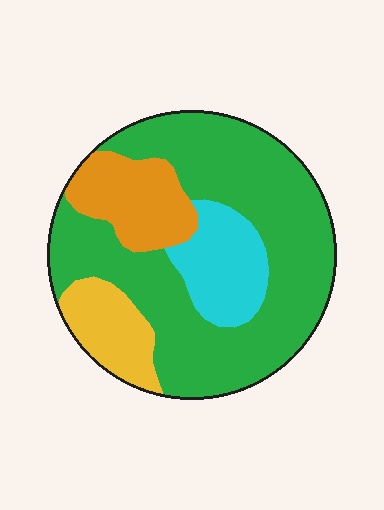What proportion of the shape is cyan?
Cyan covers around 15% of the shape.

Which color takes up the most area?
Green, at roughly 60%.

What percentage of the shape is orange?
Orange takes up about one eighth (1/8) of the shape.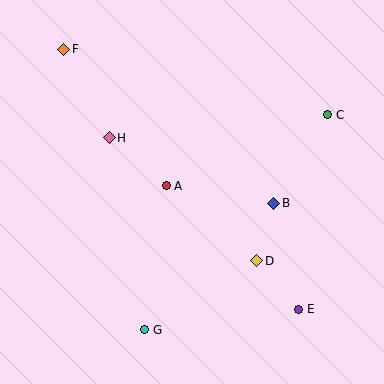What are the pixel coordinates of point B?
Point B is at (274, 203).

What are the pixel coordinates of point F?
Point F is at (64, 49).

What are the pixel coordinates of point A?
Point A is at (166, 186).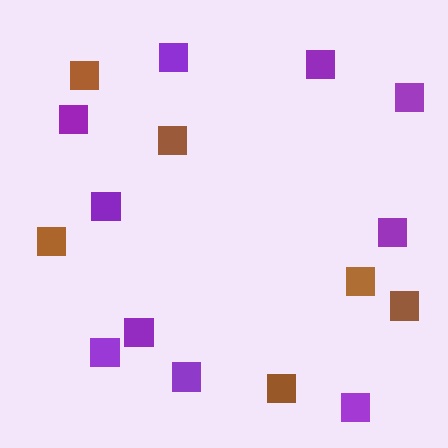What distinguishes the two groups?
There are 2 groups: one group of purple squares (10) and one group of brown squares (6).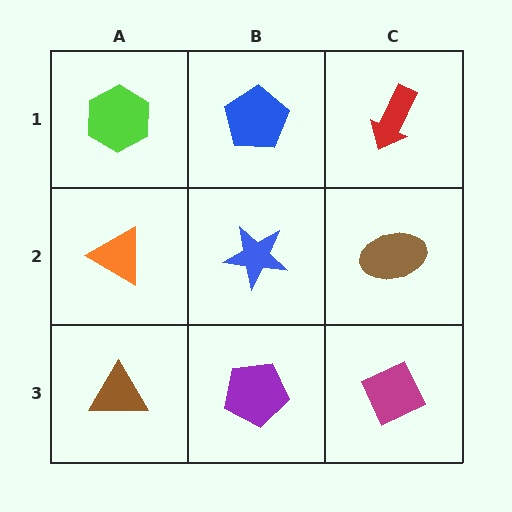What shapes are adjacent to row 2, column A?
A lime hexagon (row 1, column A), a brown triangle (row 3, column A), a blue star (row 2, column B).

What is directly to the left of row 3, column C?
A purple pentagon.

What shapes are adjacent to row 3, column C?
A brown ellipse (row 2, column C), a purple pentagon (row 3, column B).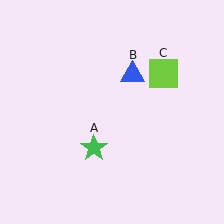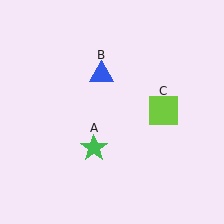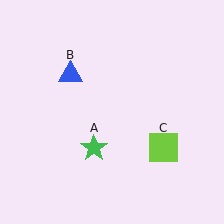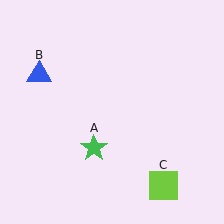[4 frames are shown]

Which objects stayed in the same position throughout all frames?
Green star (object A) remained stationary.